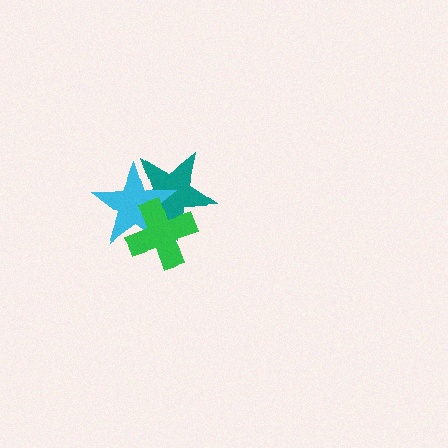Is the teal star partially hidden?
Yes, it is partially covered by another shape.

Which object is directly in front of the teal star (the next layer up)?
The cyan star is directly in front of the teal star.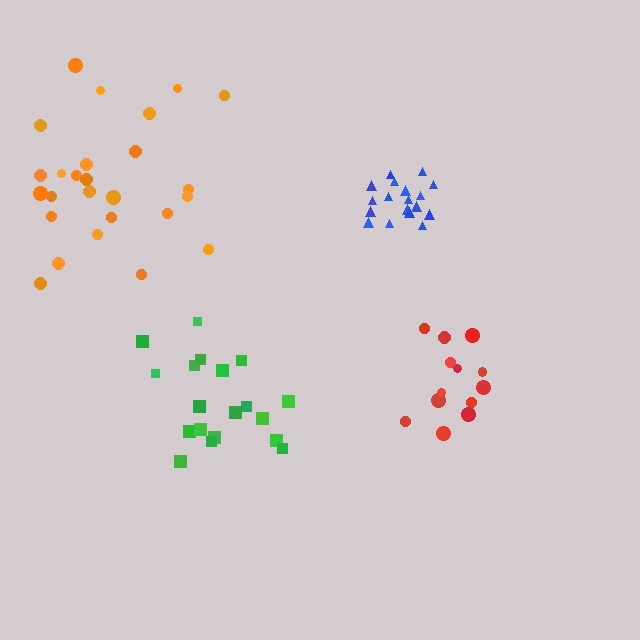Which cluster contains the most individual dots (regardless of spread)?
Orange (26).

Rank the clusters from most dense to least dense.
blue, red, green, orange.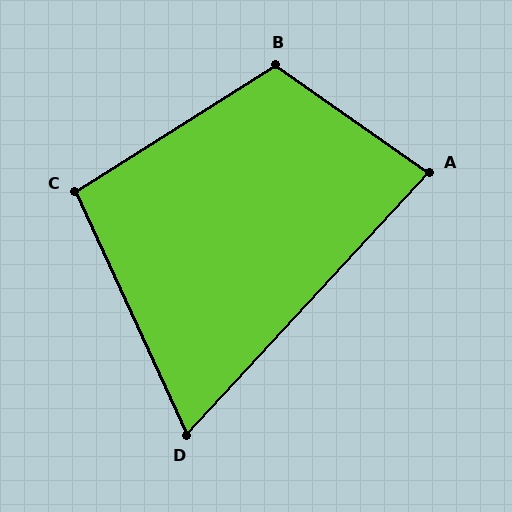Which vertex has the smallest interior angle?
D, at approximately 67 degrees.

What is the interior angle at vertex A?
Approximately 82 degrees (acute).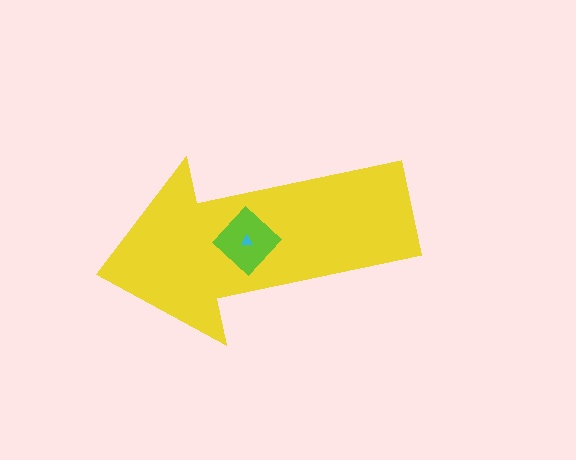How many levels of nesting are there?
3.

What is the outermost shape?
The yellow arrow.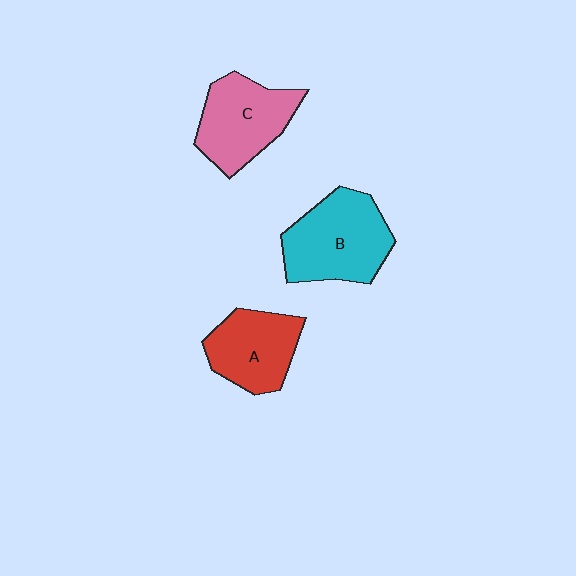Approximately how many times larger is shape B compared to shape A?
Approximately 1.3 times.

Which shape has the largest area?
Shape B (cyan).